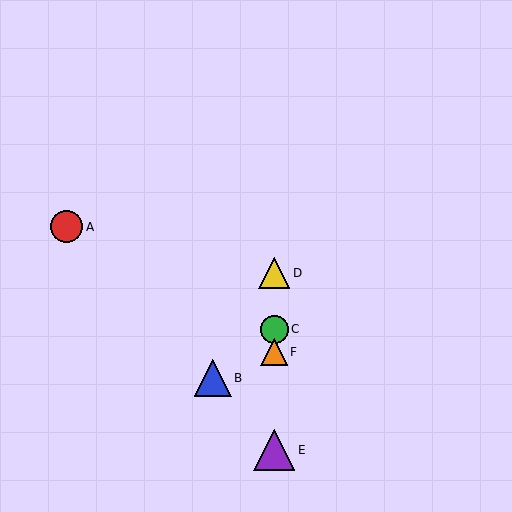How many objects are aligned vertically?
4 objects (C, D, E, F) are aligned vertically.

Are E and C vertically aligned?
Yes, both are at x≈274.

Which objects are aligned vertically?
Objects C, D, E, F are aligned vertically.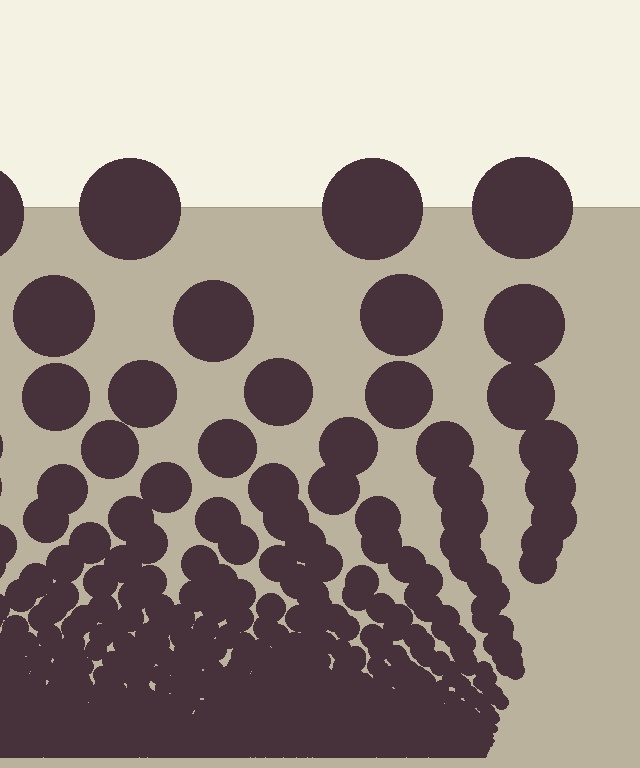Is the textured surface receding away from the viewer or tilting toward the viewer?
The surface appears to tilt toward the viewer. Texture elements get larger and sparser toward the top.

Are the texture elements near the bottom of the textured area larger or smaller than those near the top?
Smaller. The gradient is inverted — elements near the bottom are smaller and denser.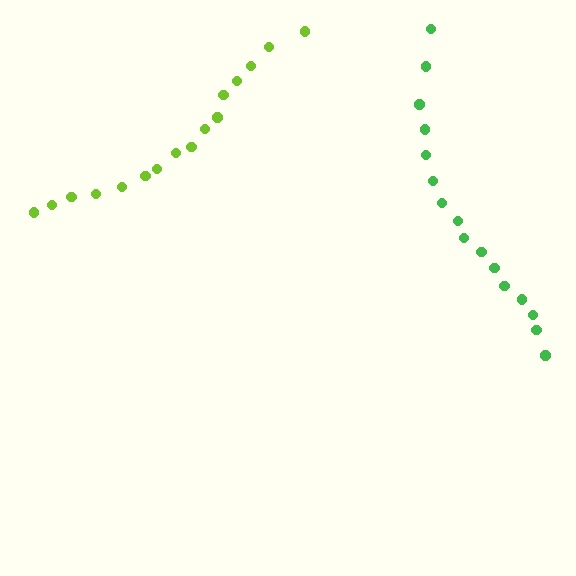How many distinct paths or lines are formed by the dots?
There are 2 distinct paths.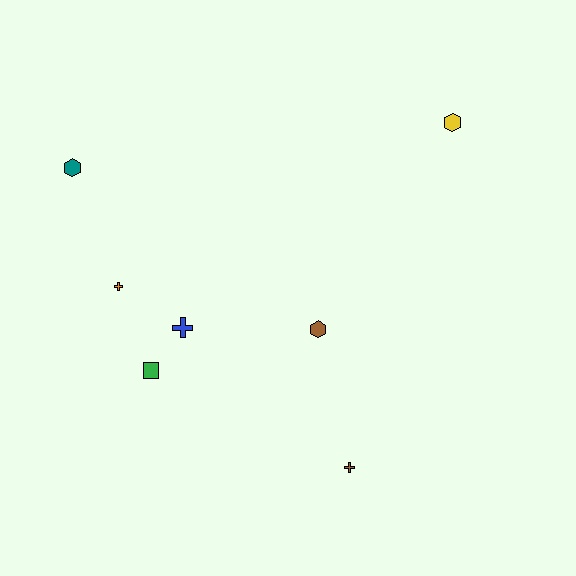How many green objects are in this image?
There is 1 green object.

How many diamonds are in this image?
There are no diamonds.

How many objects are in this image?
There are 7 objects.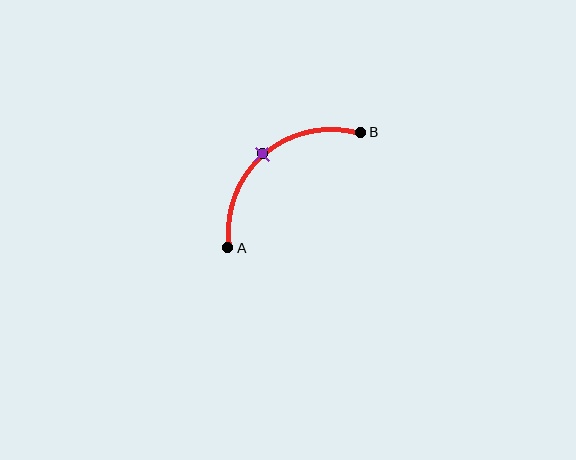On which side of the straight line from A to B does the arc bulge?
The arc bulges above and to the left of the straight line connecting A and B.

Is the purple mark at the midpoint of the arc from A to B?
Yes. The purple mark lies on the arc at equal arc-length from both A and B — it is the arc midpoint.